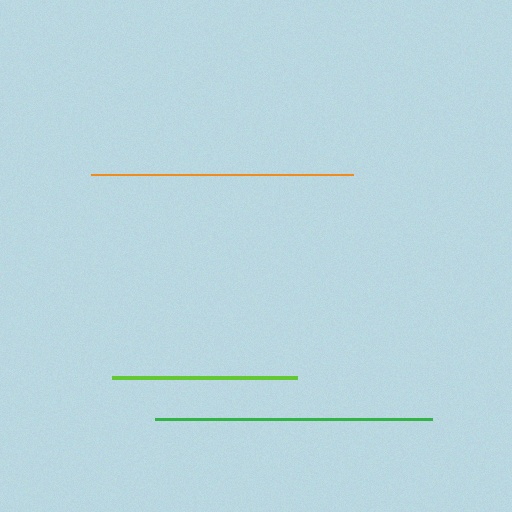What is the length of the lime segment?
The lime segment is approximately 185 pixels long.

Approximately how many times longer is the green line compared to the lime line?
The green line is approximately 1.5 times the length of the lime line.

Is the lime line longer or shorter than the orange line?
The orange line is longer than the lime line.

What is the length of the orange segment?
The orange segment is approximately 262 pixels long.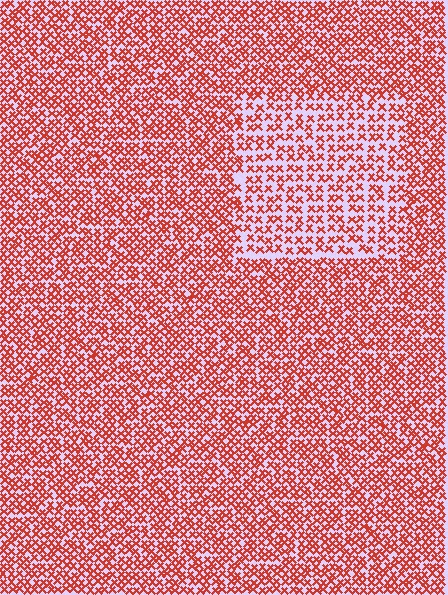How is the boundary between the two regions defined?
The boundary is defined by a change in element density (approximately 1.7x ratio). All elements are the same color, size, and shape.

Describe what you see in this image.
The image contains small red elements arranged at two different densities. A rectangle-shaped region is visible where the elements are less densely packed than the surrounding area.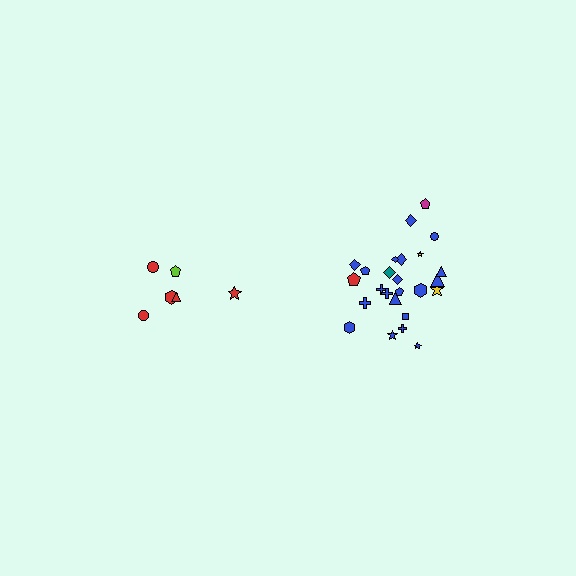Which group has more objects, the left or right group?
The right group.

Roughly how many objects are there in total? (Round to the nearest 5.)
Roughly 30 objects in total.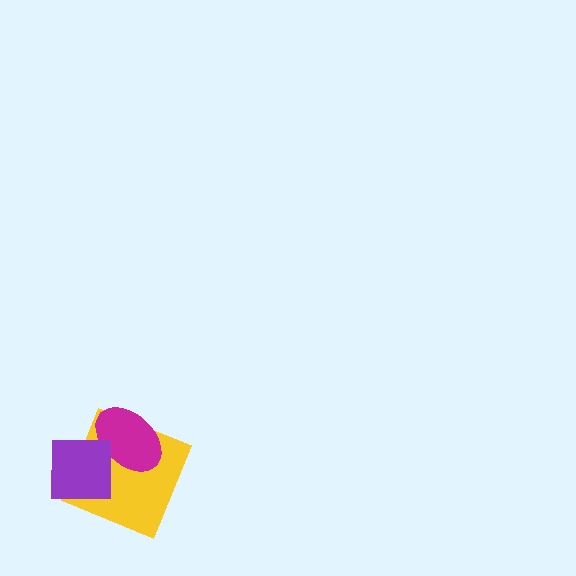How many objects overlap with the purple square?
2 objects overlap with the purple square.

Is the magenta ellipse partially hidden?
Yes, it is partially covered by another shape.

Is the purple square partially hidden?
No, no other shape covers it.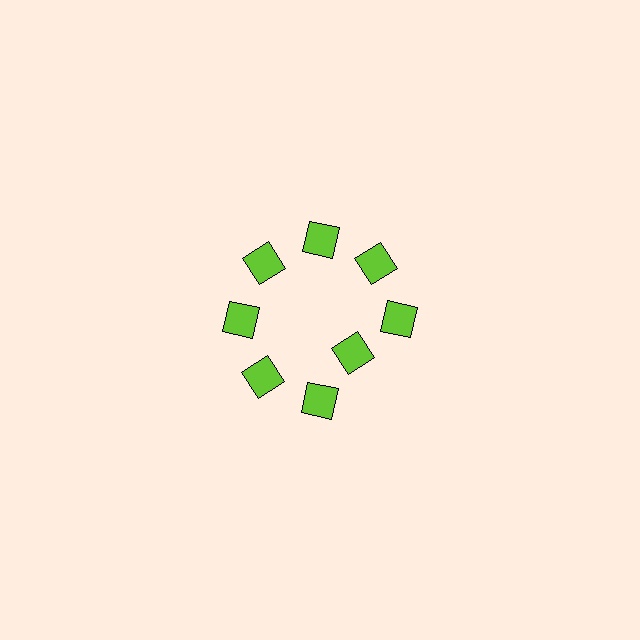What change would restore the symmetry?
The symmetry would be restored by moving it outward, back onto the ring so that all 8 diamonds sit at equal angles and equal distance from the center.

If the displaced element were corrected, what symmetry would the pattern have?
It would have 8-fold rotational symmetry — the pattern would map onto itself every 45 degrees.